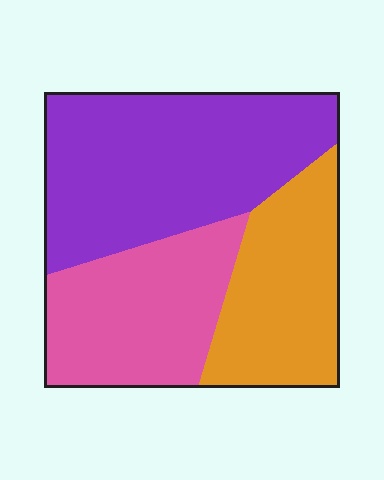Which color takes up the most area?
Purple, at roughly 45%.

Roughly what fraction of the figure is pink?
Pink covers roughly 30% of the figure.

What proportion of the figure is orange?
Orange covers around 25% of the figure.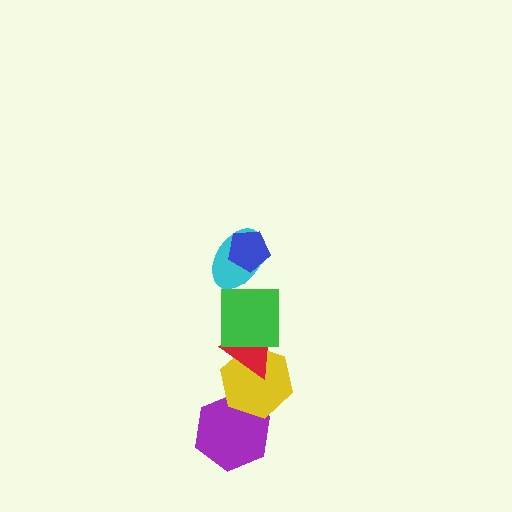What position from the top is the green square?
The green square is 3rd from the top.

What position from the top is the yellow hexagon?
The yellow hexagon is 5th from the top.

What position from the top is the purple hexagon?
The purple hexagon is 6th from the top.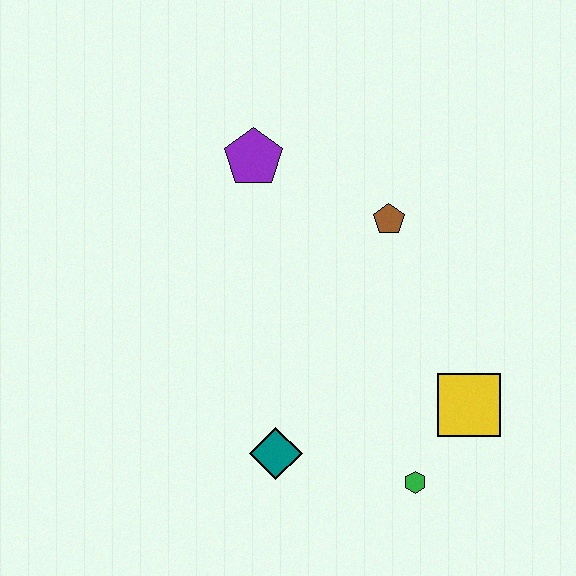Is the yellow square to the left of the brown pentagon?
No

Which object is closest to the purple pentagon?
The brown pentagon is closest to the purple pentagon.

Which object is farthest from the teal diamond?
The purple pentagon is farthest from the teal diamond.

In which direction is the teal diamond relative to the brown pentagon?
The teal diamond is below the brown pentagon.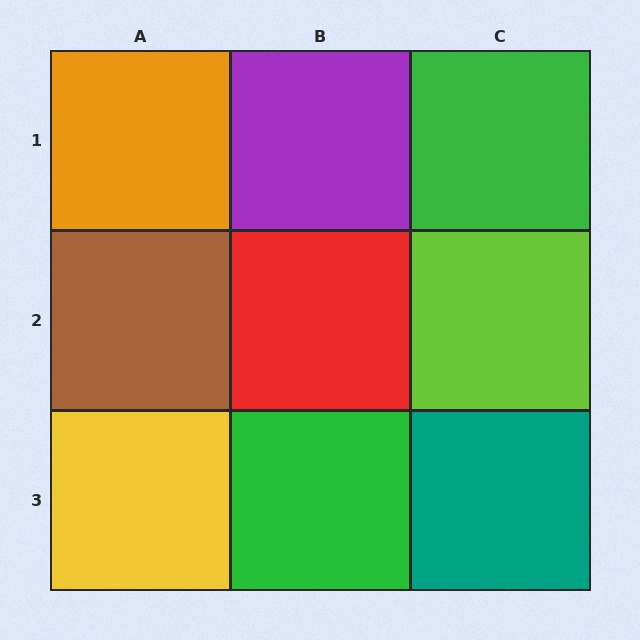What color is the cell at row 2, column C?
Lime.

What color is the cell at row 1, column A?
Orange.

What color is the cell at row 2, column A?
Brown.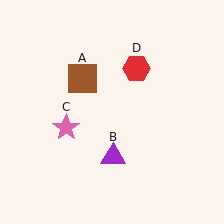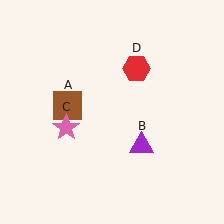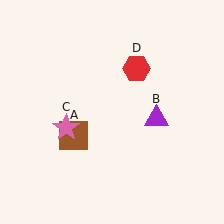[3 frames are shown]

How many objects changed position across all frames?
2 objects changed position: brown square (object A), purple triangle (object B).